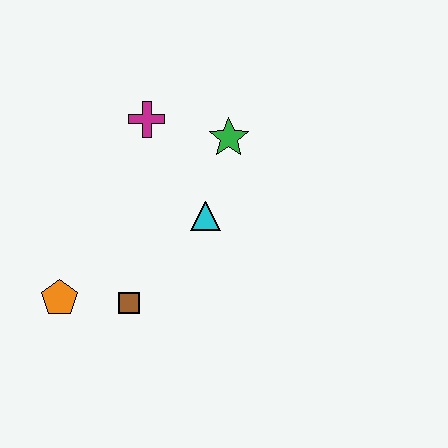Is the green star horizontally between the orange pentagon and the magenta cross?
No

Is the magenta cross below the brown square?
No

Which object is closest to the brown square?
The orange pentagon is closest to the brown square.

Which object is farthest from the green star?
The orange pentagon is farthest from the green star.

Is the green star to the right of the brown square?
Yes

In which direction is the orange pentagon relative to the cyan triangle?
The orange pentagon is to the left of the cyan triangle.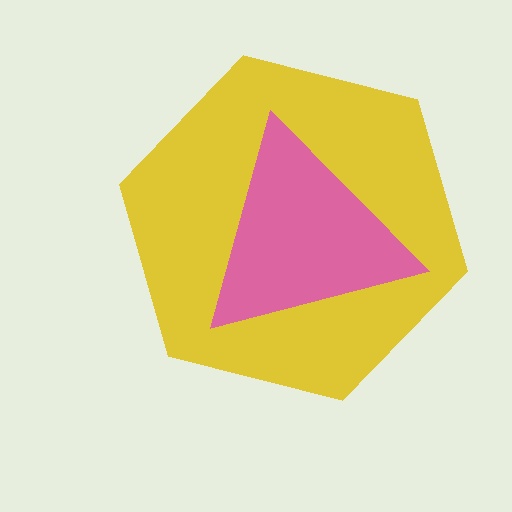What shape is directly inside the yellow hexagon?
The pink triangle.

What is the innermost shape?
The pink triangle.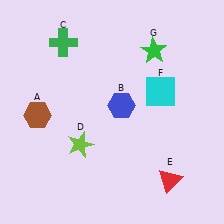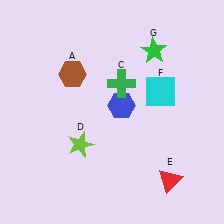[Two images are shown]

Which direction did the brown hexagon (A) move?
The brown hexagon (A) moved up.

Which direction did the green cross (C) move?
The green cross (C) moved right.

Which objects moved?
The objects that moved are: the brown hexagon (A), the green cross (C).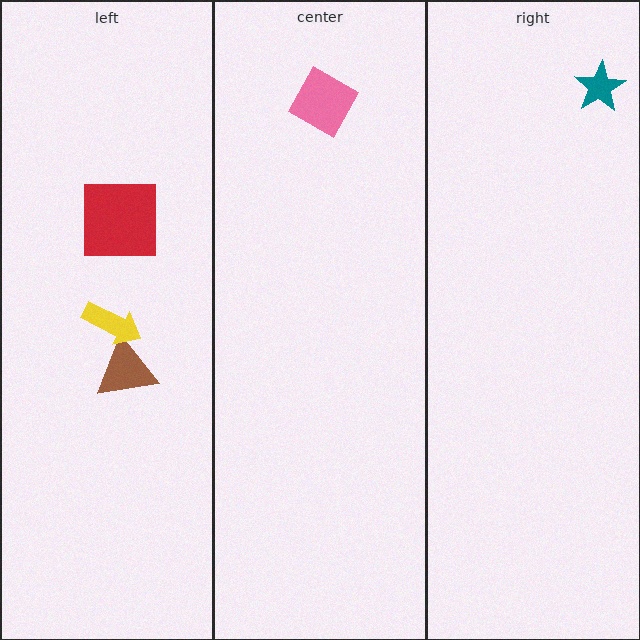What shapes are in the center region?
The pink diamond.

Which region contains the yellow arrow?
The left region.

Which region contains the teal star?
The right region.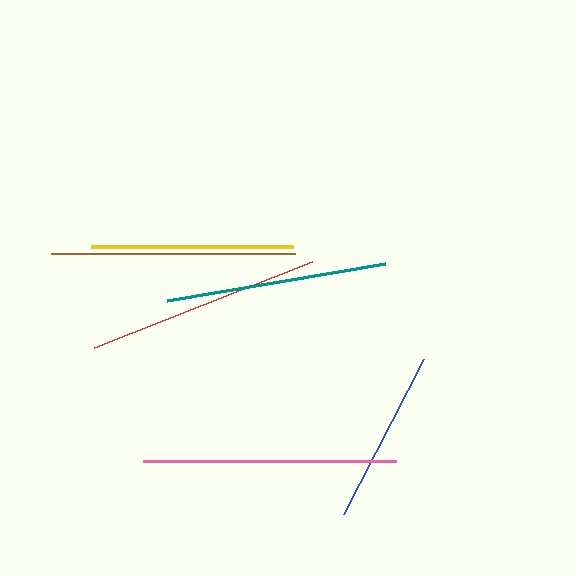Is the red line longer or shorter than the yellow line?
The red line is longer than the yellow line.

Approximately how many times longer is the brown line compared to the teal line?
The brown line is approximately 1.1 times the length of the teal line.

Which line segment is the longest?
The pink line is the longest at approximately 253 pixels.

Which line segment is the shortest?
The blue line is the shortest at approximately 175 pixels.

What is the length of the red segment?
The red segment is approximately 234 pixels long.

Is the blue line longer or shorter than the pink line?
The pink line is longer than the blue line.